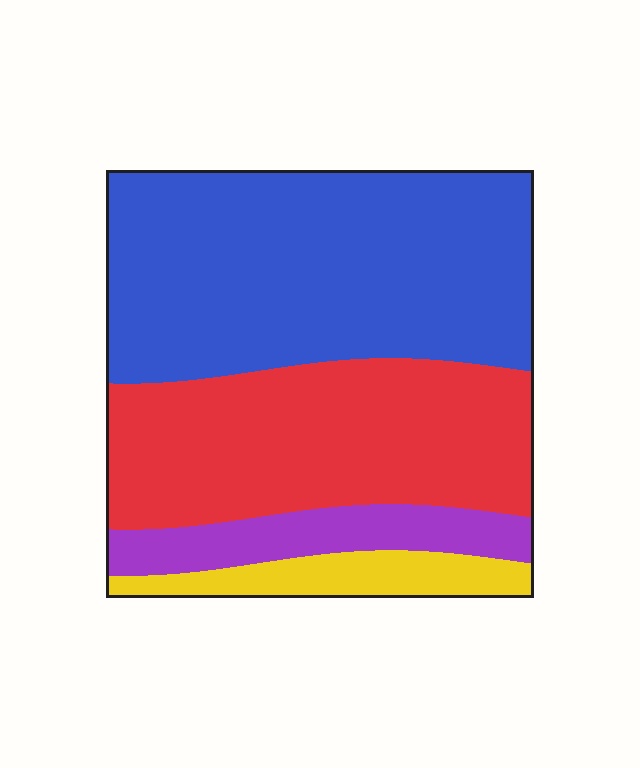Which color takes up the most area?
Blue, at roughly 45%.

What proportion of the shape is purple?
Purple covers roughly 10% of the shape.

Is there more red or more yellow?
Red.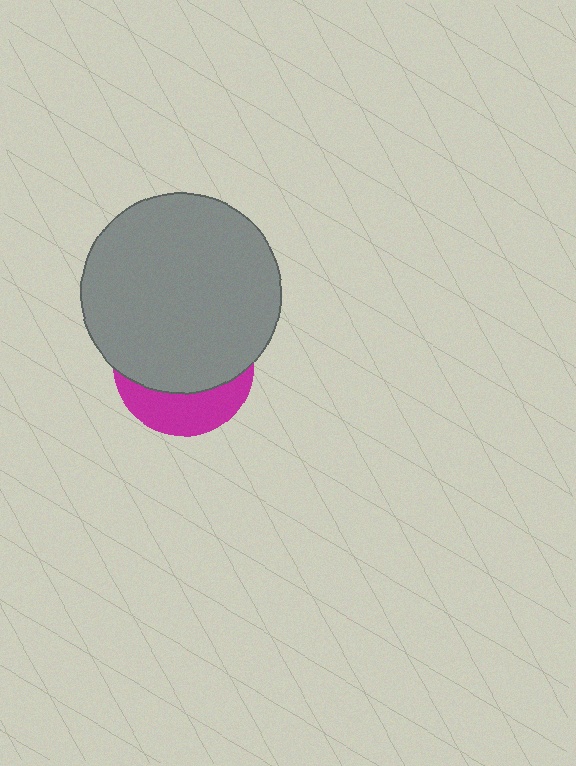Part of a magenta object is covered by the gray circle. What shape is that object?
It is a circle.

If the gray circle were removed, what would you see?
You would see the complete magenta circle.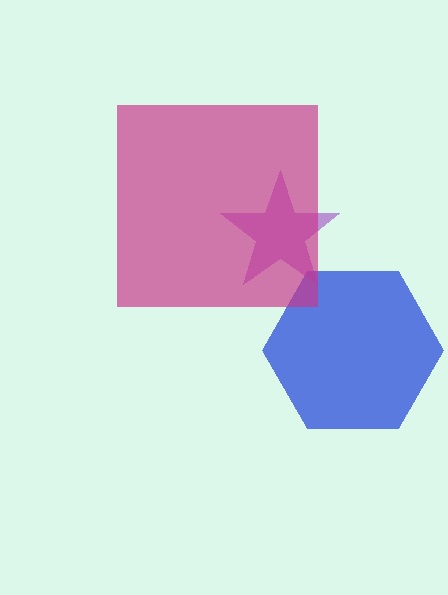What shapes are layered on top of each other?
The layered shapes are: a blue hexagon, a purple star, a magenta square.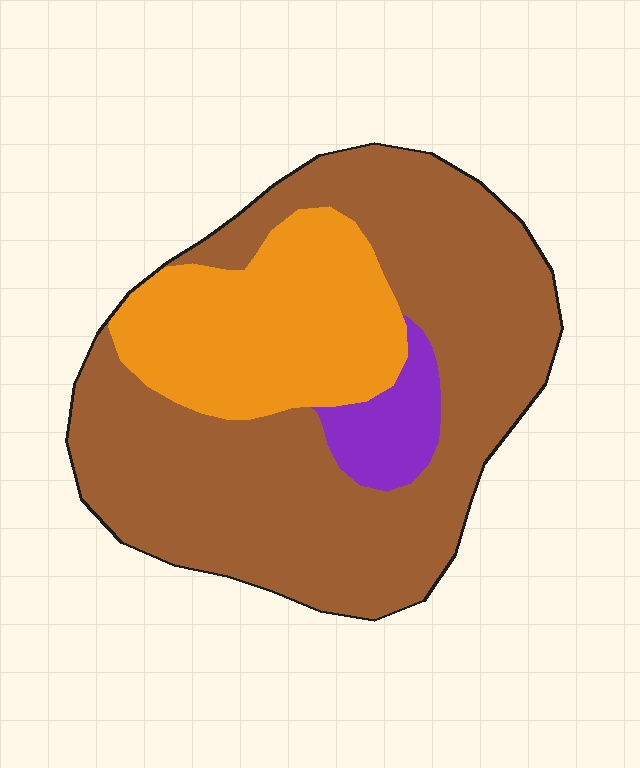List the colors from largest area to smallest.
From largest to smallest: brown, orange, purple.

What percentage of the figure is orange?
Orange takes up about one quarter (1/4) of the figure.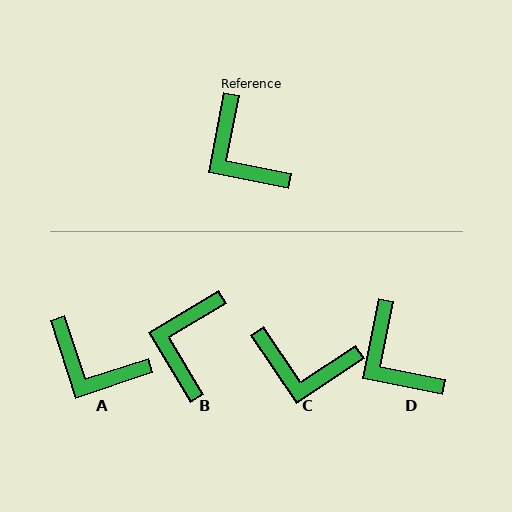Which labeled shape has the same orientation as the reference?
D.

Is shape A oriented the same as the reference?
No, it is off by about 29 degrees.